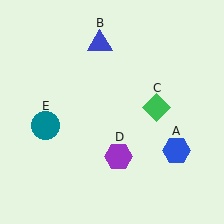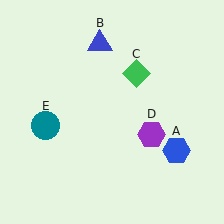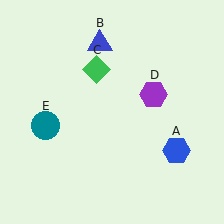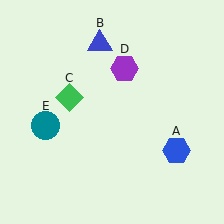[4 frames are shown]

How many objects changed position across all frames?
2 objects changed position: green diamond (object C), purple hexagon (object D).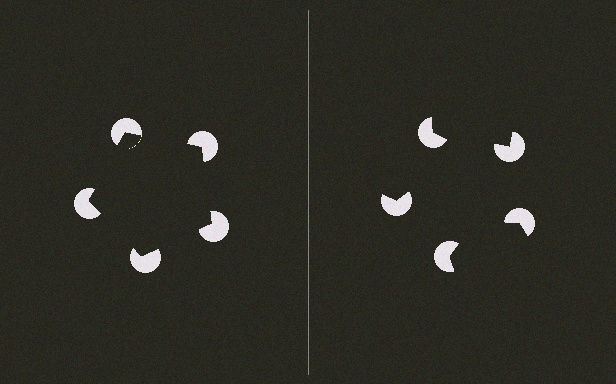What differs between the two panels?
The pac-man discs are positioned identically on both sides; only the wedge orientations differ. On the left they align to a pentagon; on the right they are misaligned.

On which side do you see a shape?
An illusory pentagon appears on the left side. On the right side the wedge cuts are rotated, so no coherent shape forms.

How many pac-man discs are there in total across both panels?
10 — 5 on each side.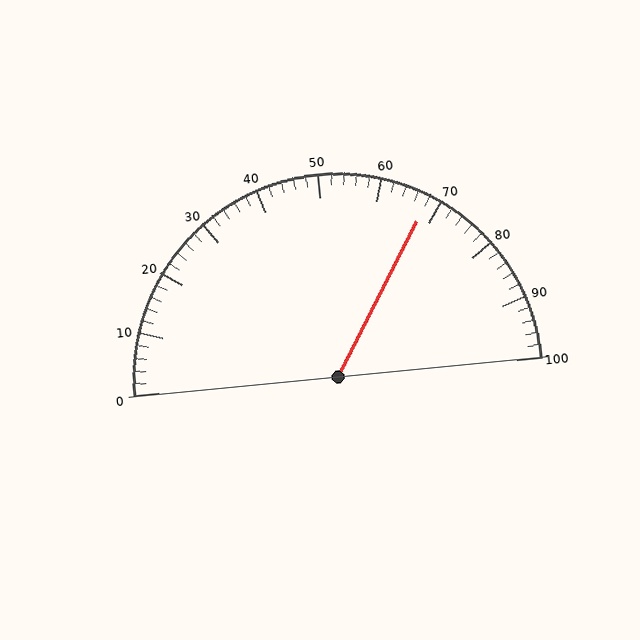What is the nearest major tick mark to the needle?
The nearest major tick mark is 70.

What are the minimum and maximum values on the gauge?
The gauge ranges from 0 to 100.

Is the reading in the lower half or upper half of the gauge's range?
The reading is in the upper half of the range (0 to 100).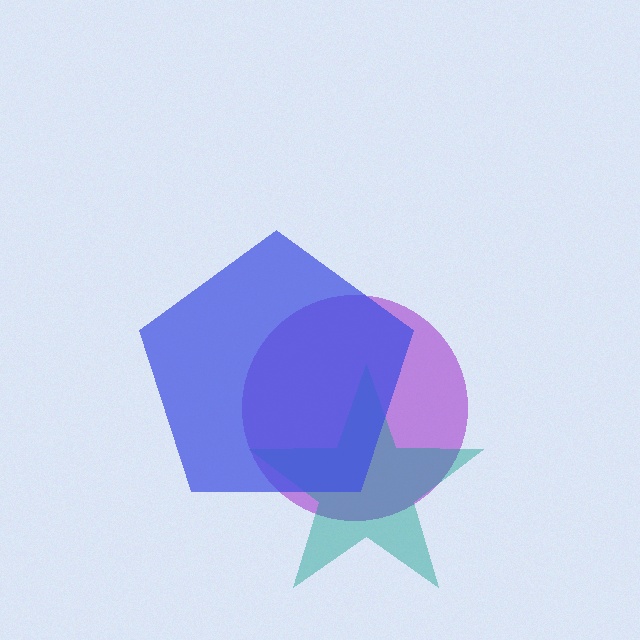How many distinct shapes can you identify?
There are 3 distinct shapes: a purple circle, a teal star, a blue pentagon.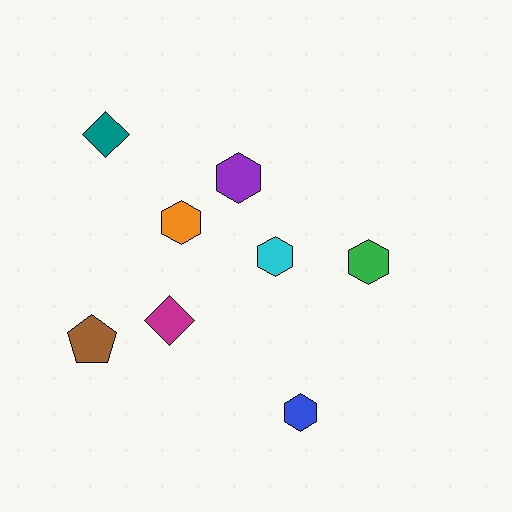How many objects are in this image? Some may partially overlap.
There are 8 objects.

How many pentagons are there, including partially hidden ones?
There is 1 pentagon.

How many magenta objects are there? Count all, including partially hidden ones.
There is 1 magenta object.